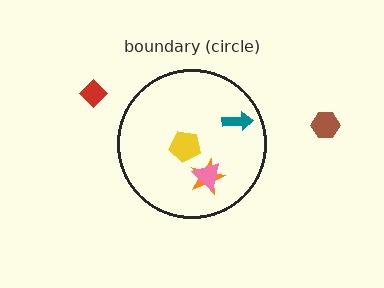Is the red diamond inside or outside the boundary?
Outside.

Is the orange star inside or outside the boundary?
Inside.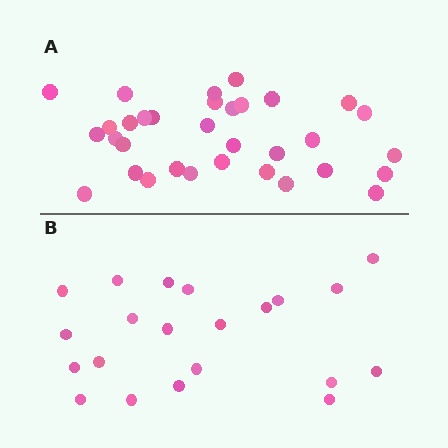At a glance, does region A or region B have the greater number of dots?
Region A (the top region) has more dots.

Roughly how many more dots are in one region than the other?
Region A has roughly 12 or so more dots than region B.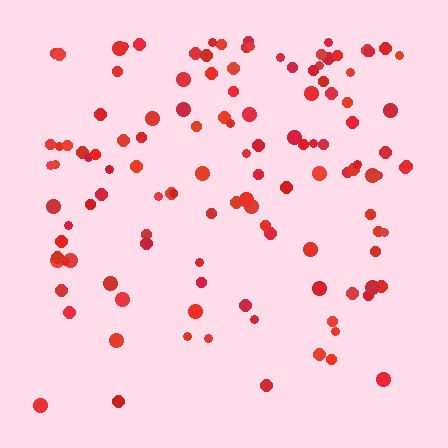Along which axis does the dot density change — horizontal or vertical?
Vertical.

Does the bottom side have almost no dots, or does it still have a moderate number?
Still a moderate number, just noticeably fewer than the top.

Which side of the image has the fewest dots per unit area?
The bottom.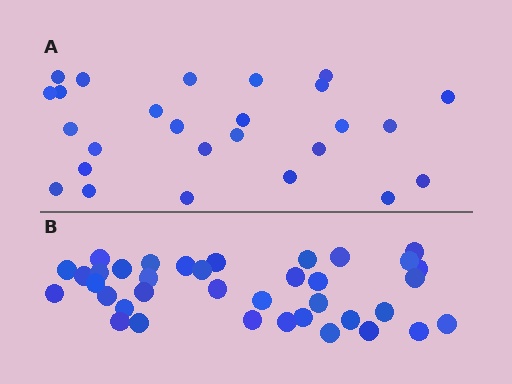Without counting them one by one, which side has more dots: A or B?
Region B (the bottom region) has more dots.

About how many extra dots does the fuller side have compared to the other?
Region B has roughly 12 or so more dots than region A.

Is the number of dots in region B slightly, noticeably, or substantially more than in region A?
Region B has noticeably more, but not dramatically so. The ratio is roughly 1.4 to 1.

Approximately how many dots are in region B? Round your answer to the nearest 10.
About 40 dots. (The exact count is 37, which rounds to 40.)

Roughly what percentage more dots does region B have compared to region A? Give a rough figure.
About 40% more.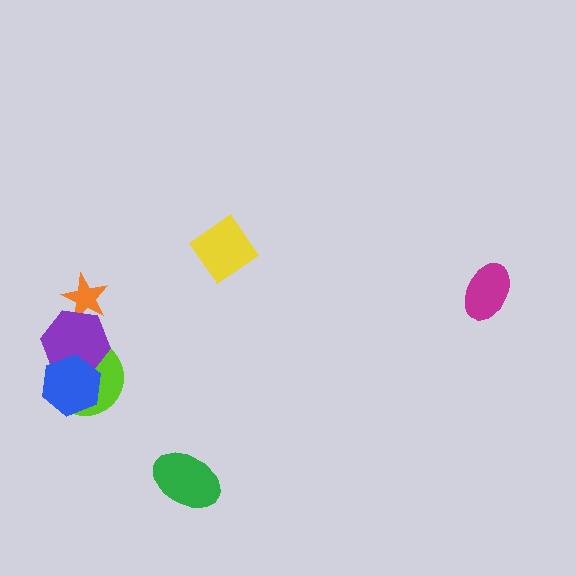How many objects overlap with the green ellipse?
0 objects overlap with the green ellipse.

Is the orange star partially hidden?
Yes, it is partially covered by another shape.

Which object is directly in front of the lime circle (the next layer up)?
The purple hexagon is directly in front of the lime circle.